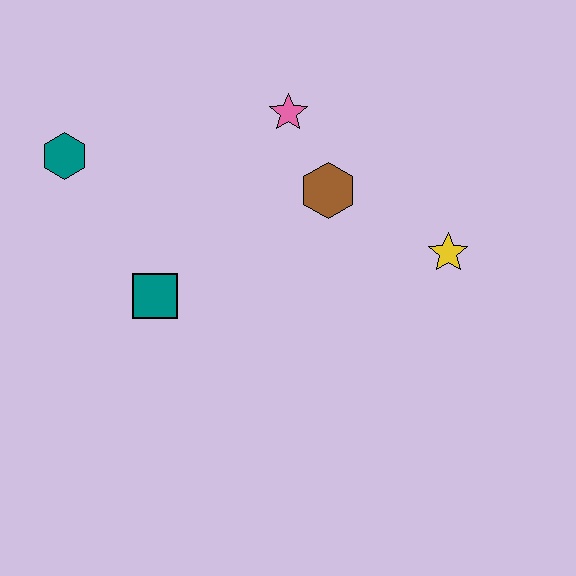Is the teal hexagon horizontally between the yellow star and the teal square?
No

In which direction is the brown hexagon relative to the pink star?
The brown hexagon is below the pink star.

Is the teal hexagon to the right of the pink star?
No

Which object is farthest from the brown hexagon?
The teal hexagon is farthest from the brown hexagon.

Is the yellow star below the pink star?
Yes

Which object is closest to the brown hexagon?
The pink star is closest to the brown hexagon.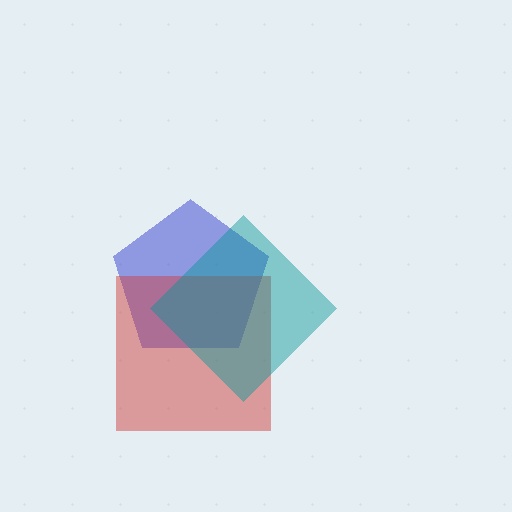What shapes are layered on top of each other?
The layered shapes are: a blue pentagon, a red square, a teal diamond.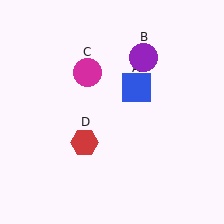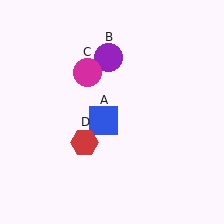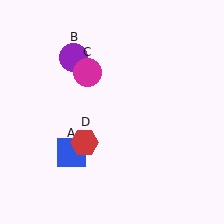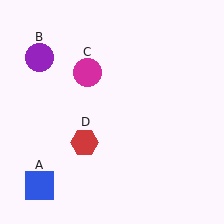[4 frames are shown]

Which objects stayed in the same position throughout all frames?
Magenta circle (object C) and red hexagon (object D) remained stationary.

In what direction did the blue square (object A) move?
The blue square (object A) moved down and to the left.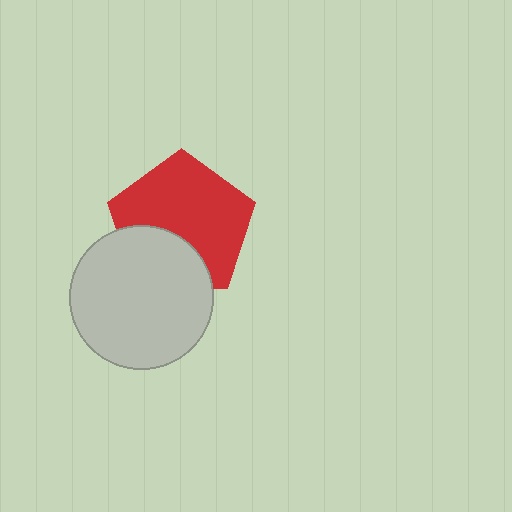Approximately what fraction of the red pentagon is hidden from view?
Roughly 31% of the red pentagon is hidden behind the light gray circle.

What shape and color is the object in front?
The object in front is a light gray circle.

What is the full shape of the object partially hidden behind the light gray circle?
The partially hidden object is a red pentagon.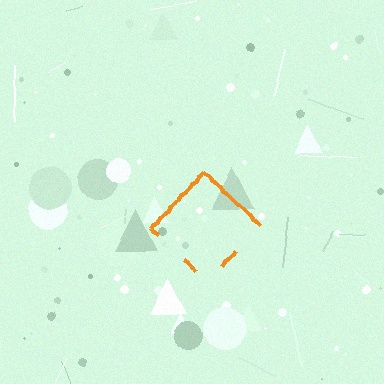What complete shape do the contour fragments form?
The contour fragments form a diamond.